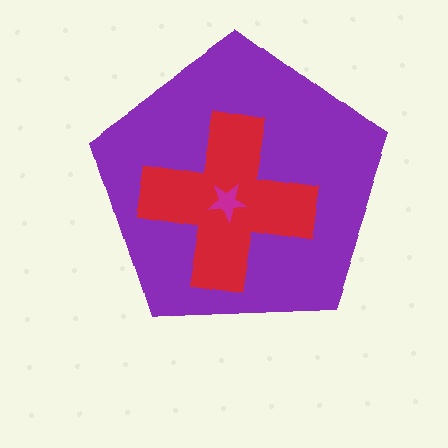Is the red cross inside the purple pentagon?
Yes.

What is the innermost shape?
The magenta star.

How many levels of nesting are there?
3.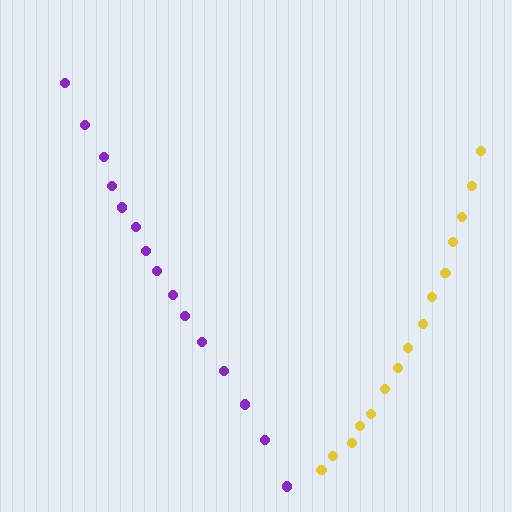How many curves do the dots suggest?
There are 2 distinct paths.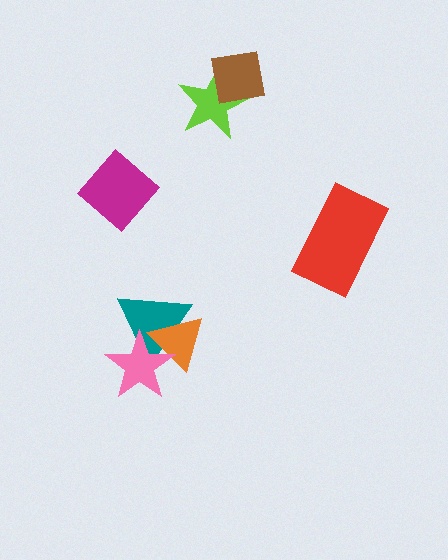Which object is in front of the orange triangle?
The pink star is in front of the orange triangle.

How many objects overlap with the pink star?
2 objects overlap with the pink star.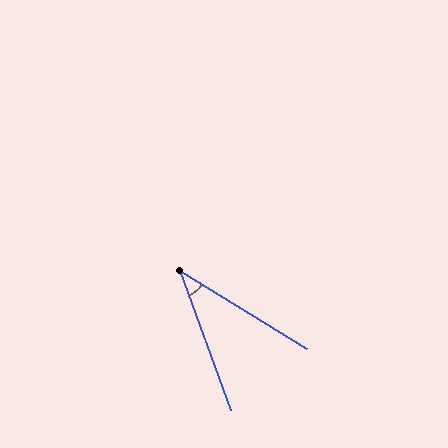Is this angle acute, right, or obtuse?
It is acute.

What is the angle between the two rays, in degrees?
Approximately 38 degrees.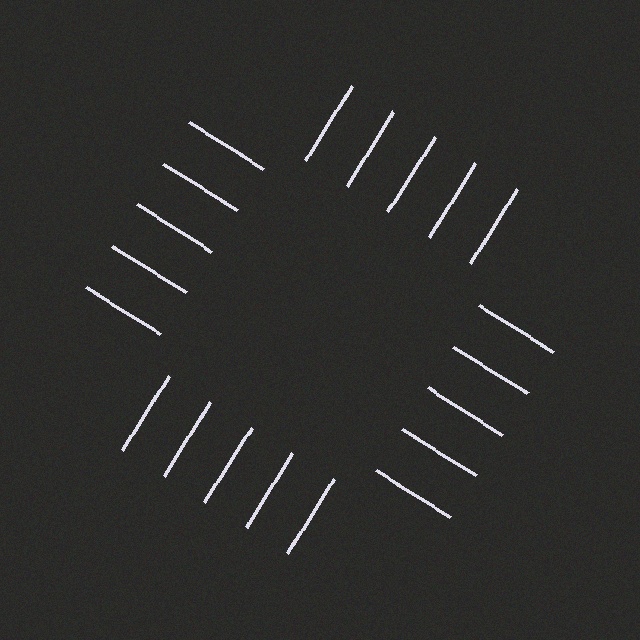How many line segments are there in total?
20 — 5 along each of the 4 edges.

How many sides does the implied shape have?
4 sides — the line-ends trace a square.